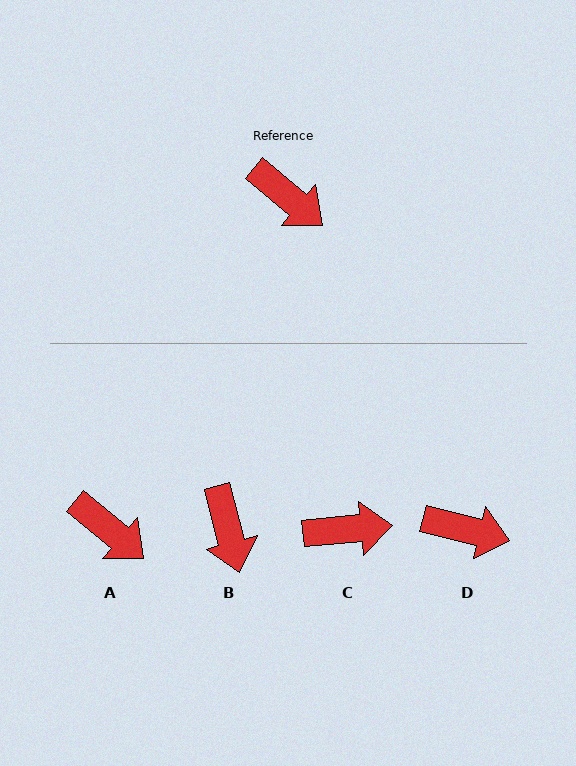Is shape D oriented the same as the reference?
No, it is off by about 26 degrees.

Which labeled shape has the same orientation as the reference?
A.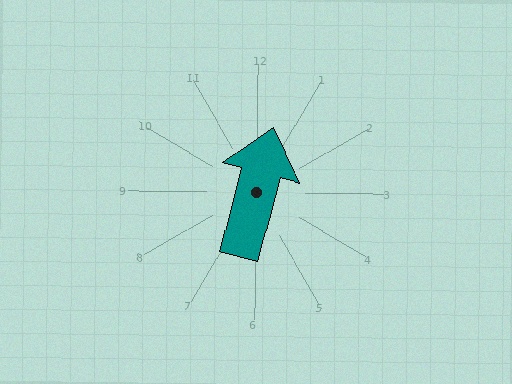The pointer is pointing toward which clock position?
Roughly 12 o'clock.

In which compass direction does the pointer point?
North.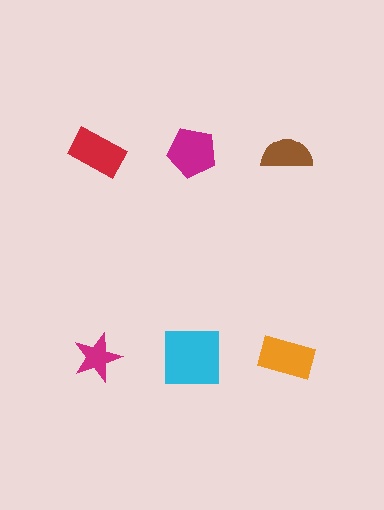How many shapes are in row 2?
3 shapes.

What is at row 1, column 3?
A brown semicircle.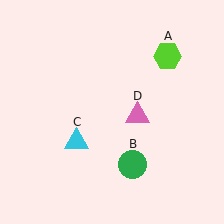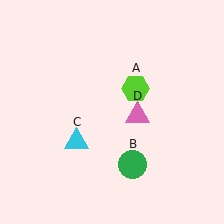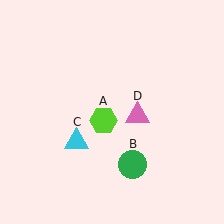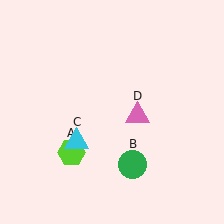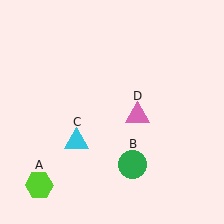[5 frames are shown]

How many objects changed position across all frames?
1 object changed position: lime hexagon (object A).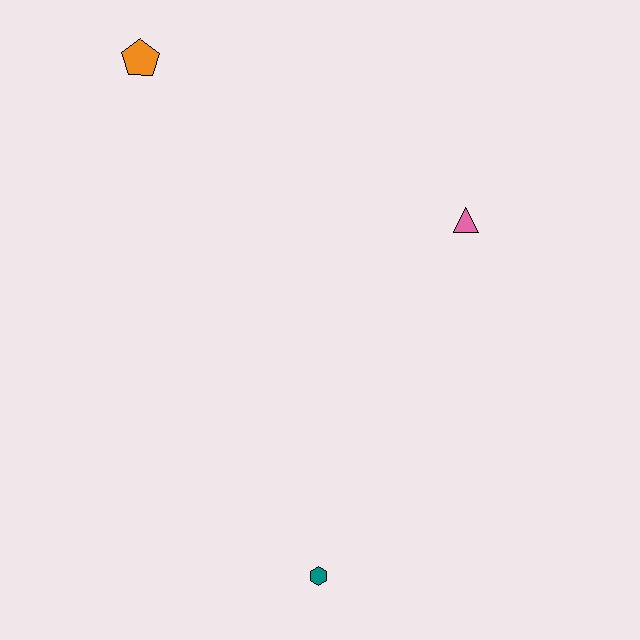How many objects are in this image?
There are 3 objects.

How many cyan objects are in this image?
There are no cyan objects.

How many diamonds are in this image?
There are no diamonds.